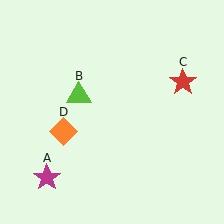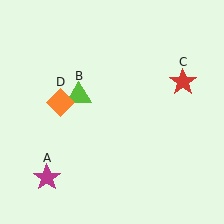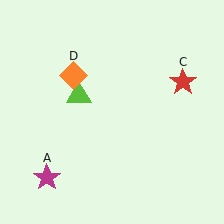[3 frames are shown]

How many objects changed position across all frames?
1 object changed position: orange diamond (object D).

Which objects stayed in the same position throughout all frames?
Magenta star (object A) and lime triangle (object B) and red star (object C) remained stationary.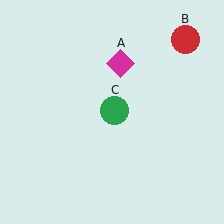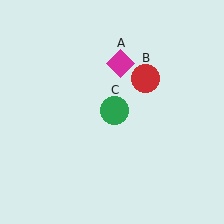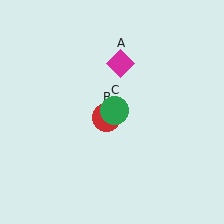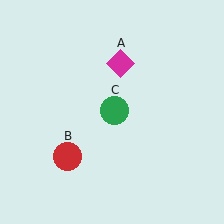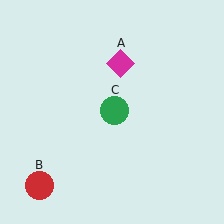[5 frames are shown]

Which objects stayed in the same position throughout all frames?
Magenta diamond (object A) and green circle (object C) remained stationary.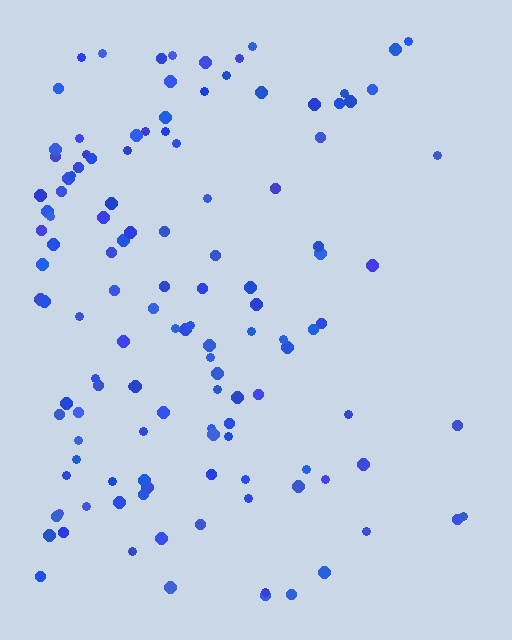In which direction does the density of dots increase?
From right to left, with the left side densest.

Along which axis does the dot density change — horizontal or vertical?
Horizontal.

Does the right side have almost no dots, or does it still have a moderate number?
Still a moderate number, just noticeably fewer than the left.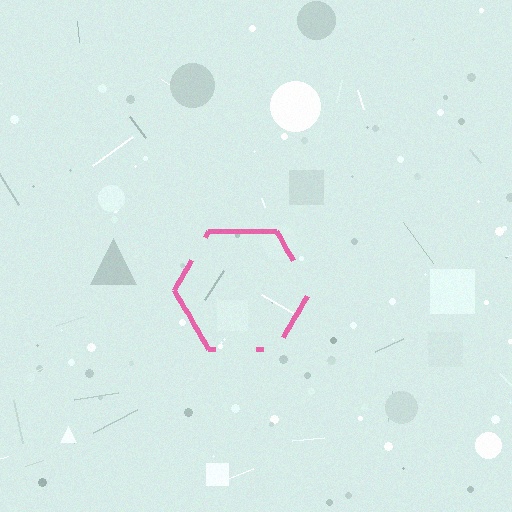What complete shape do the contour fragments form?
The contour fragments form a hexagon.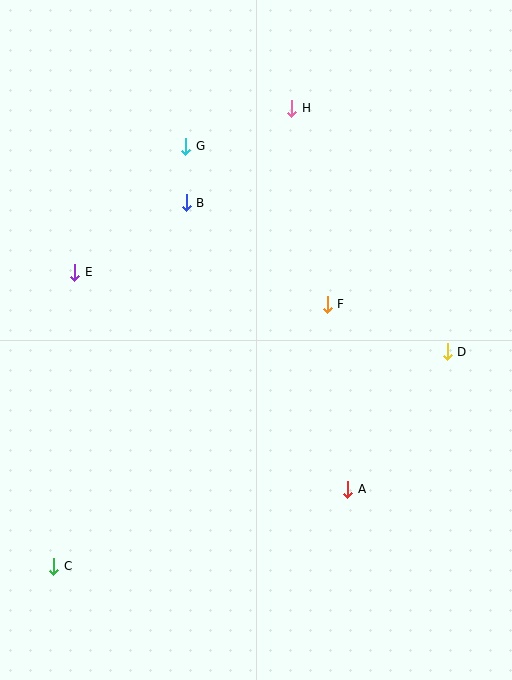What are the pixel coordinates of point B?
Point B is at (186, 203).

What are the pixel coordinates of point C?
Point C is at (54, 566).